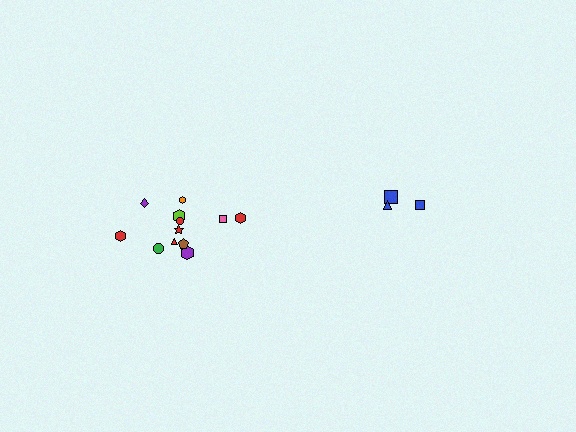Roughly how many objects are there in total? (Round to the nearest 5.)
Roughly 15 objects in total.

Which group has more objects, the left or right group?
The left group.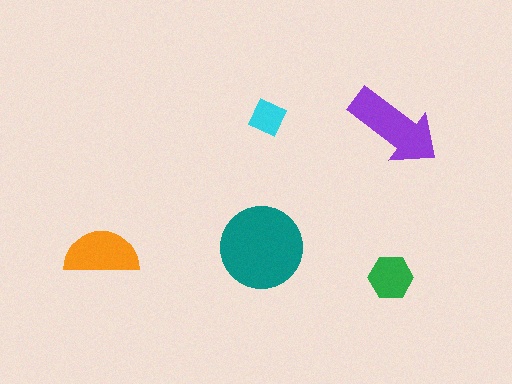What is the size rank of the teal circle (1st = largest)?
1st.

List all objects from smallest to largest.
The cyan diamond, the green hexagon, the orange semicircle, the purple arrow, the teal circle.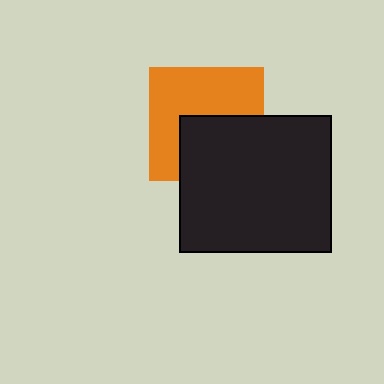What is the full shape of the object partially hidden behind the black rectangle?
The partially hidden object is an orange square.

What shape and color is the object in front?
The object in front is a black rectangle.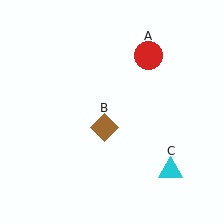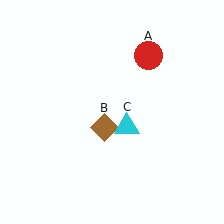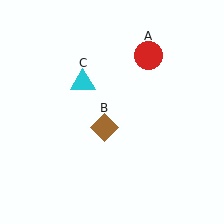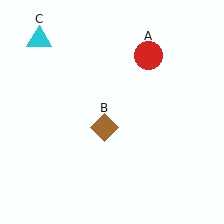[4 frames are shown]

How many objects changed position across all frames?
1 object changed position: cyan triangle (object C).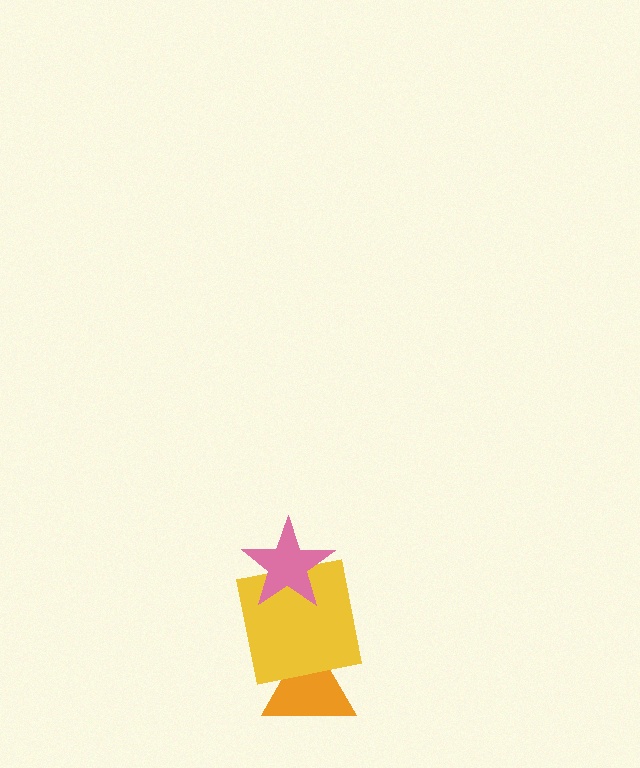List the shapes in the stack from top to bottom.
From top to bottom: the pink star, the yellow square, the orange triangle.